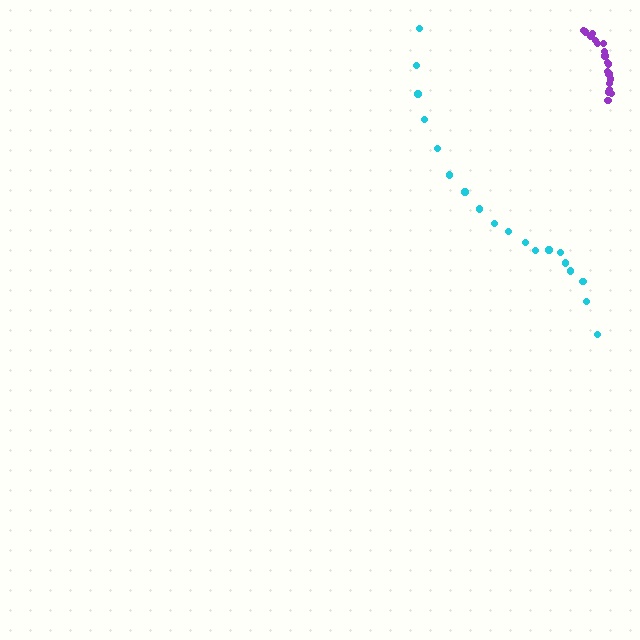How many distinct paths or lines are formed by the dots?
There are 2 distinct paths.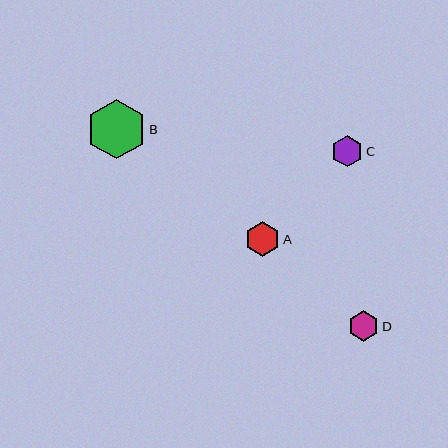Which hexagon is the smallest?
Hexagon D is the smallest with a size of approximately 30 pixels.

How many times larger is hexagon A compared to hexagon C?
Hexagon A is approximately 1.1 times the size of hexagon C.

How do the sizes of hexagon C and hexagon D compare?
Hexagon C and hexagon D are approximately the same size.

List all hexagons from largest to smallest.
From largest to smallest: B, A, C, D.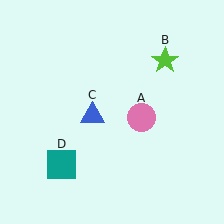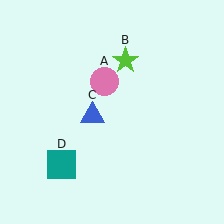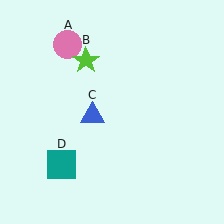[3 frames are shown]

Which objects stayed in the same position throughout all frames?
Blue triangle (object C) and teal square (object D) remained stationary.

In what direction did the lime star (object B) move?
The lime star (object B) moved left.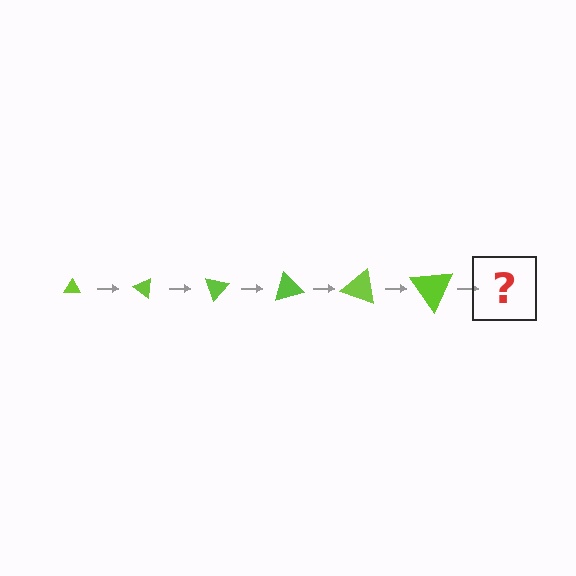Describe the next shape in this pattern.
It should be a triangle, larger than the previous one and rotated 210 degrees from the start.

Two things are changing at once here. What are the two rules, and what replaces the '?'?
The two rules are that the triangle grows larger each step and it rotates 35 degrees each step. The '?' should be a triangle, larger than the previous one and rotated 210 degrees from the start.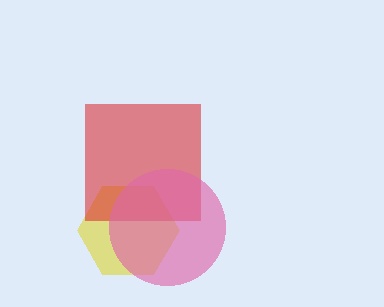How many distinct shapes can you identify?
There are 3 distinct shapes: a yellow hexagon, a red square, a pink circle.